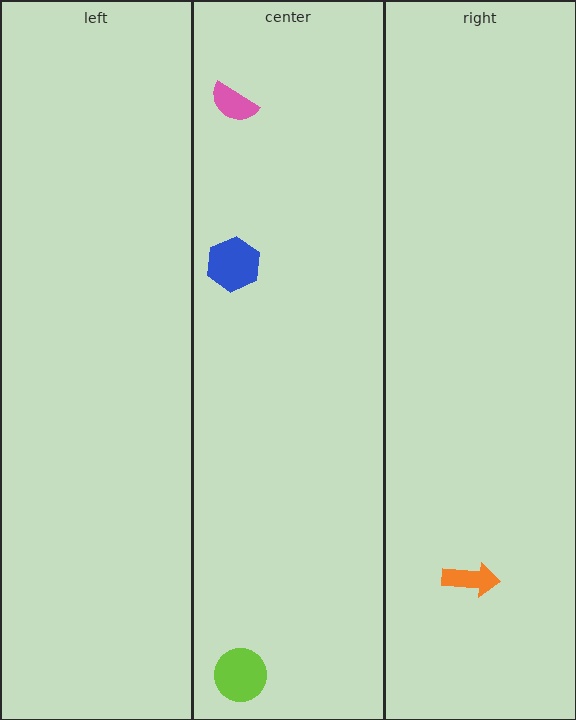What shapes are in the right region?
The orange arrow.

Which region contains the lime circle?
The center region.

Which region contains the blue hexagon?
The center region.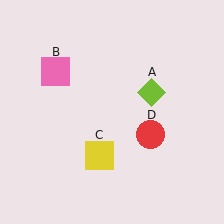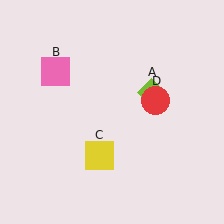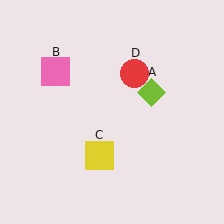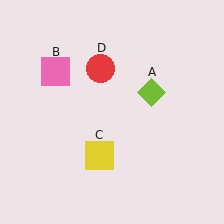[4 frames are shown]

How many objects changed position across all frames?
1 object changed position: red circle (object D).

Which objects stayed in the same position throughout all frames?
Lime diamond (object A) and pink square (object B) and yellow square (object C) remained stationary.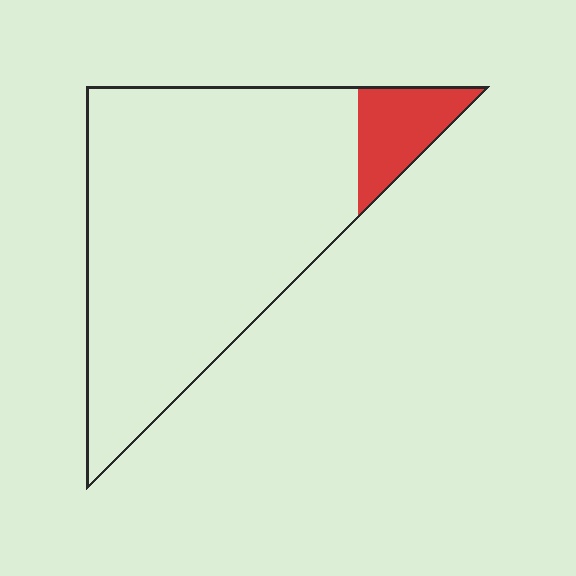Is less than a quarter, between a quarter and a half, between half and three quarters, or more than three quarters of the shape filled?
Less than a quarter.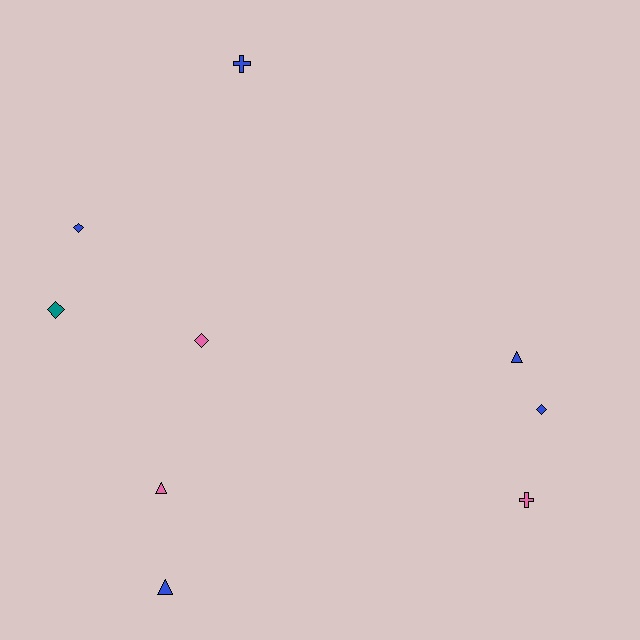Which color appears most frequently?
Blue, with 5 objects.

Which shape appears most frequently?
Diamond, with 4 objects.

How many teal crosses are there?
There are no teal crosses.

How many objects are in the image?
There are 9 objects.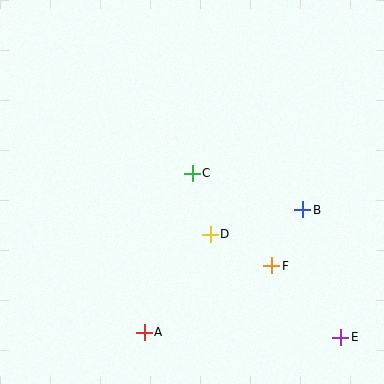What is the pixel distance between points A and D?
The distance between A and D is 118 pixels.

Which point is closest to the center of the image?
Point C at (192, 173) is closest to the center.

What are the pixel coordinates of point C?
Point C is at (192, 173).